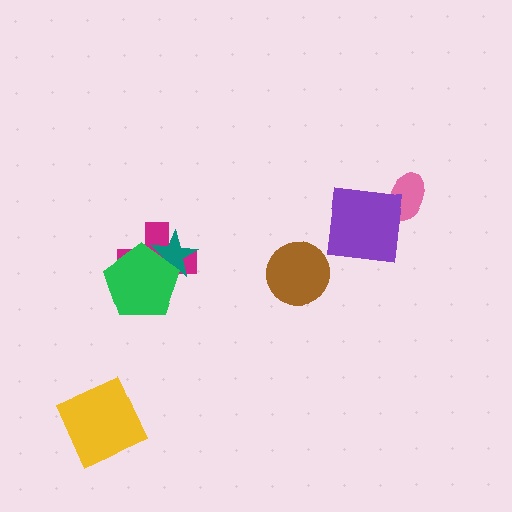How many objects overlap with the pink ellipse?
1 object overlaps with the pink ellipse.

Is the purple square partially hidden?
No, no other shape covers it.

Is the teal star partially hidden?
Yes, it is partially covered by another shape.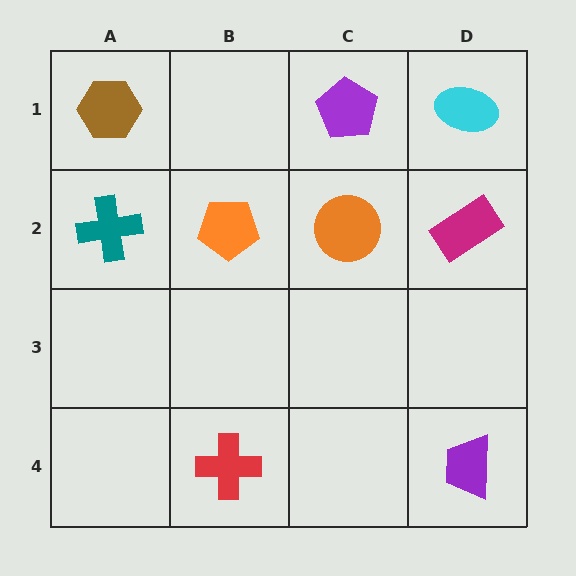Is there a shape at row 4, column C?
No, that cell is empty.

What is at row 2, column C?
An orange circle.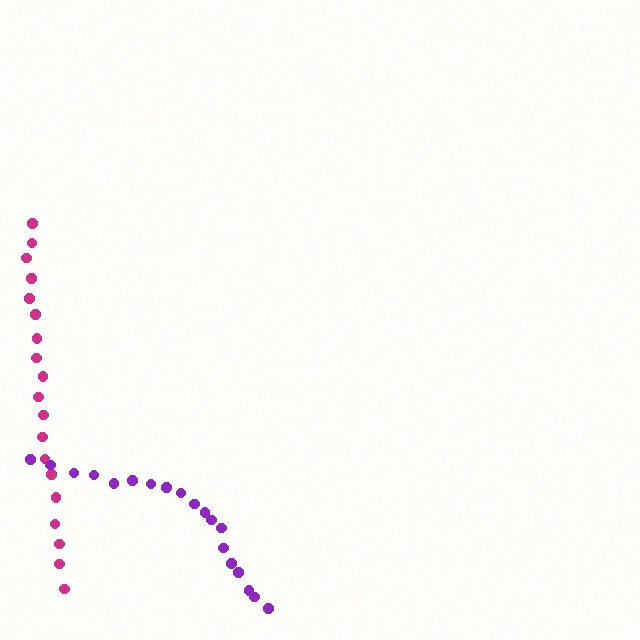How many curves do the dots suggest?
There are 2 distinct paths.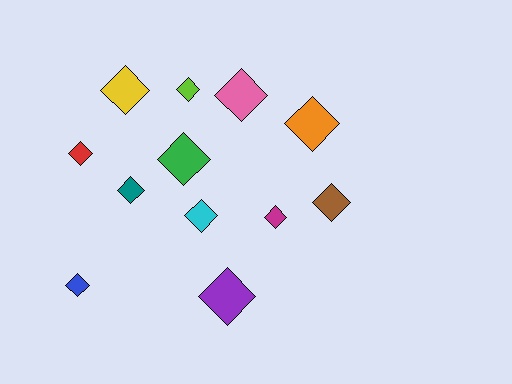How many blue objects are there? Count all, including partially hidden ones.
There is 1 blue object.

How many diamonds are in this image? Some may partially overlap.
There are 12 diamonds.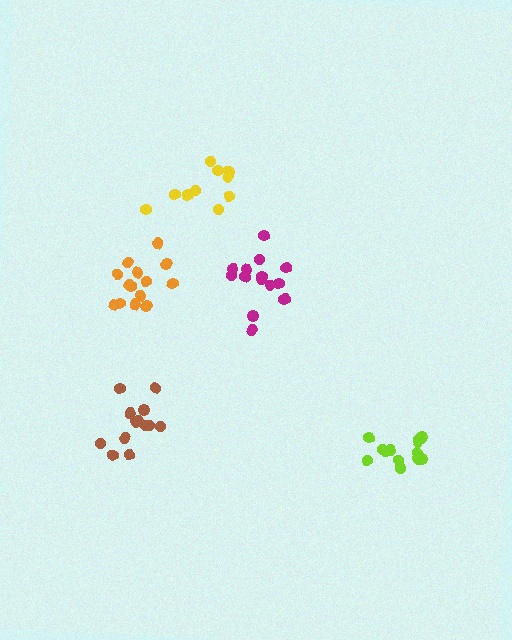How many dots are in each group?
Group 1: 15 dots, Group 2: 10 dots, Group 3: 13 dots, Group 4: 14 dots, Group 5: 13 dots (65 total).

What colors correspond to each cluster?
The clusters are colored: magenta, yellow, lime, orange, brown.